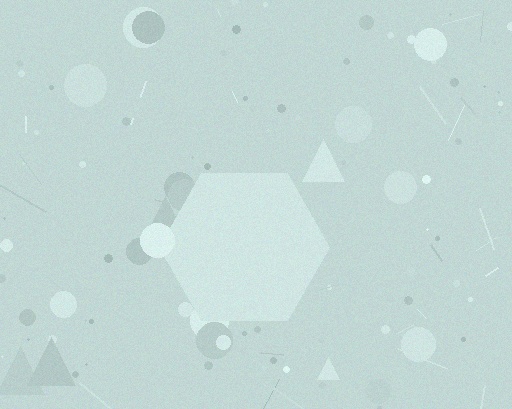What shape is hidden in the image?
A hexagon is hidden in the image.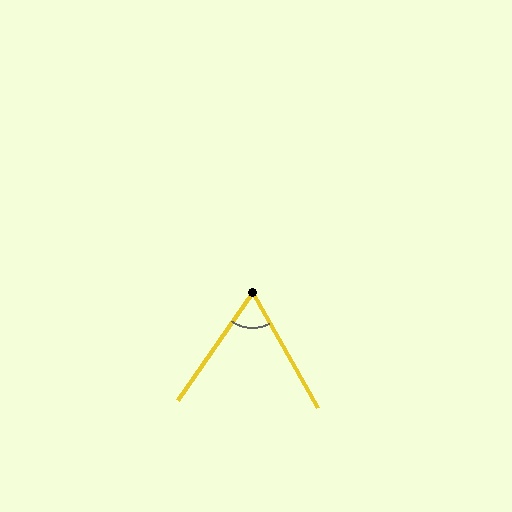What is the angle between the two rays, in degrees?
Approximately 64 degrees.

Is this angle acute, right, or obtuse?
It is acute.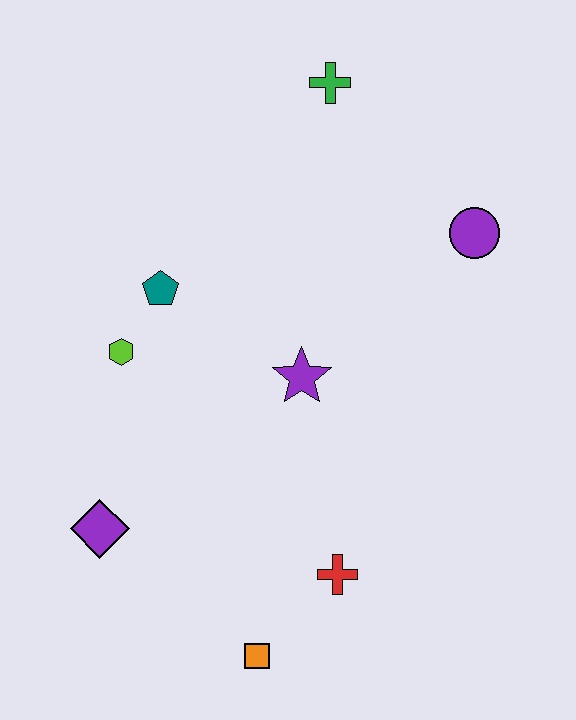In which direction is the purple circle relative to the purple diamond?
The purple circle is to the right of the purple diamond.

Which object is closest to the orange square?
The red cross is closest to the orange square.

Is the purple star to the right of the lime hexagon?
Yes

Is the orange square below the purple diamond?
Yes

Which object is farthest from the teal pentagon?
The orange square is farthest from the teal pentagon.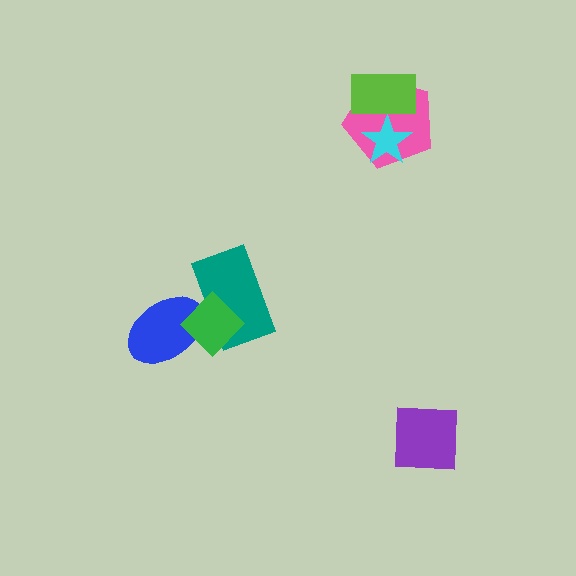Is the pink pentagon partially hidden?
Yes, it is partially covered by another shape.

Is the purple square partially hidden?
No, no other shape covers it.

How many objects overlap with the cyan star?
2 objects overlap with the cyan star.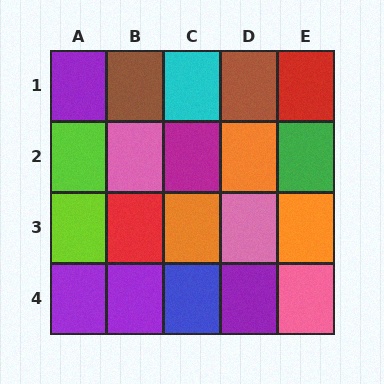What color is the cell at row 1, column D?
Brown.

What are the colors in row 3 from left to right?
Lime, red, orange, pink, orange.